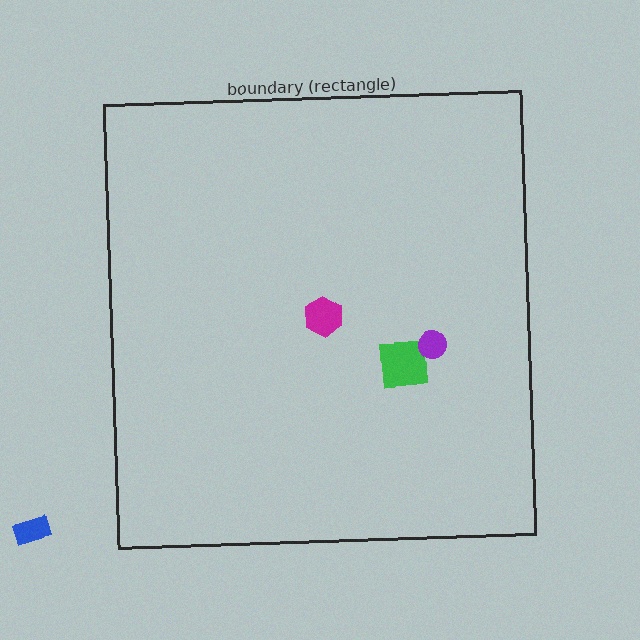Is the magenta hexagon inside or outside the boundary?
Inside.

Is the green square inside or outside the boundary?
Inside.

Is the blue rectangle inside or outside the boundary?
Outside.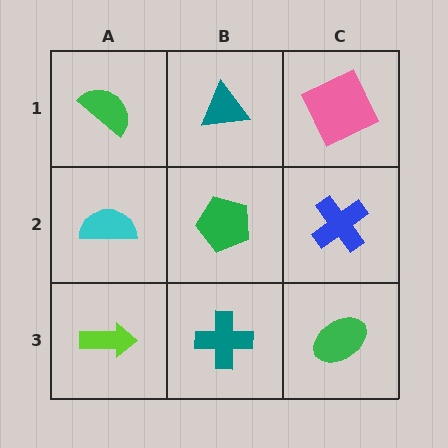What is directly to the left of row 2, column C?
A green pentagon.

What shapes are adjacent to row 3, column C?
A blue cross (row 2, column C), a teal cross (row 3, column B).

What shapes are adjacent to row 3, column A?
A cyan semicircle (row 2, column A), a teal cross (row 3, column B).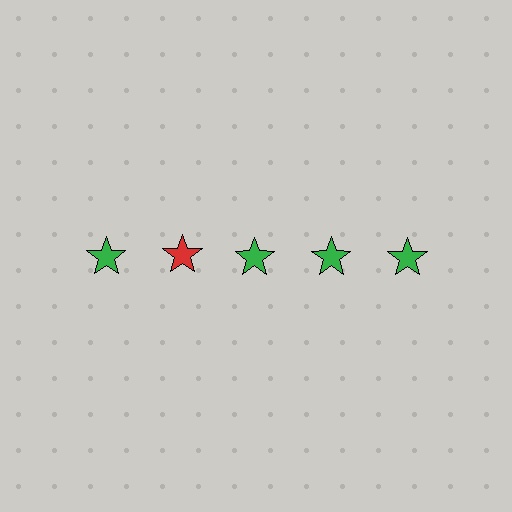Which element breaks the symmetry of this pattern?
The red star in the top row, second from left column breaks the symmetry. All other shapes are green stars.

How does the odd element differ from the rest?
It has a different color: red instead of green.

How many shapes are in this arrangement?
There are 5 shapes arranged in a grid pattern.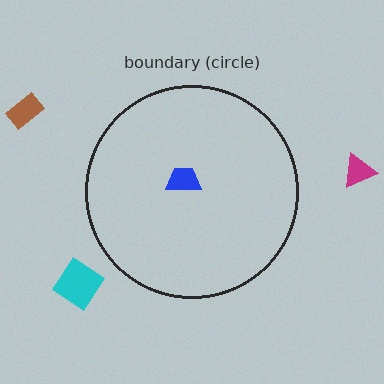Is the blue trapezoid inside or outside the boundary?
Inside.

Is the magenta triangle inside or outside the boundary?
Outside.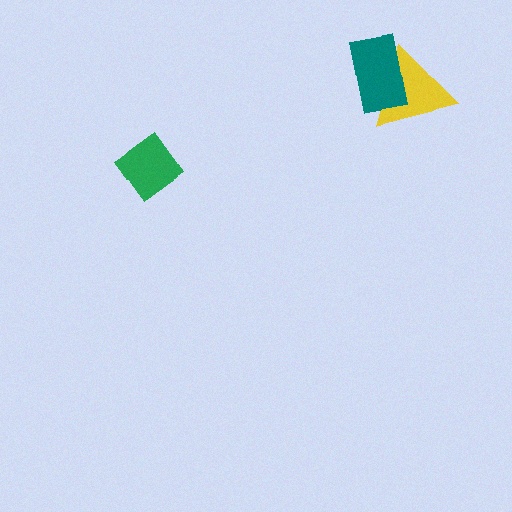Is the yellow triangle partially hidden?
Yes, it is partially covered by another shape.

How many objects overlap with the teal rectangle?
1 object overlaps with the teal rectangle.